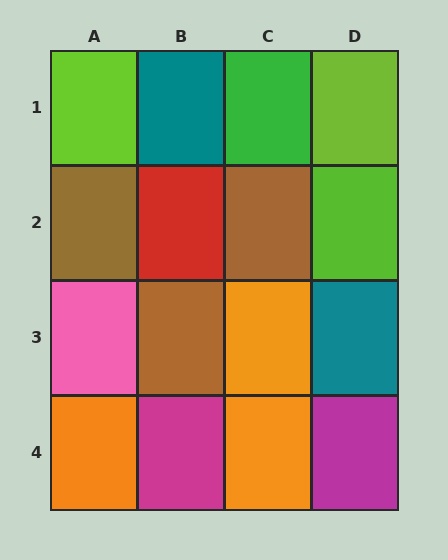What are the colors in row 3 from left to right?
Pink, brown, orange, teal.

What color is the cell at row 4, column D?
Magenta.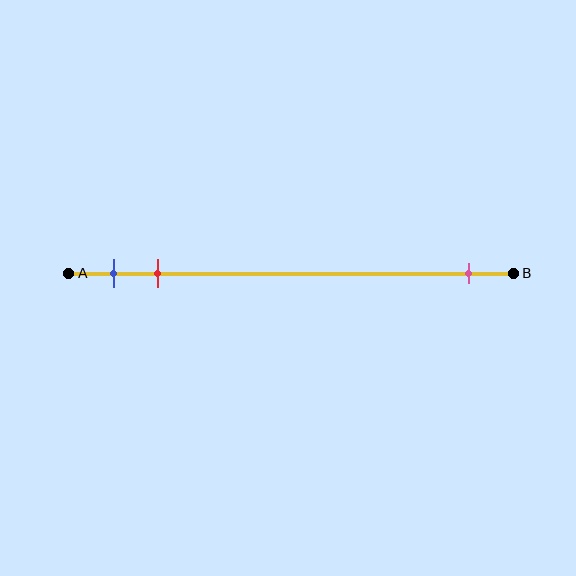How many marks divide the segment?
There are 3 marks dividing the segment.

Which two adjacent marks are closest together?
The blue and red marks are the closest adjacent pair.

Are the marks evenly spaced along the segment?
No, the marks are not evenly spaced.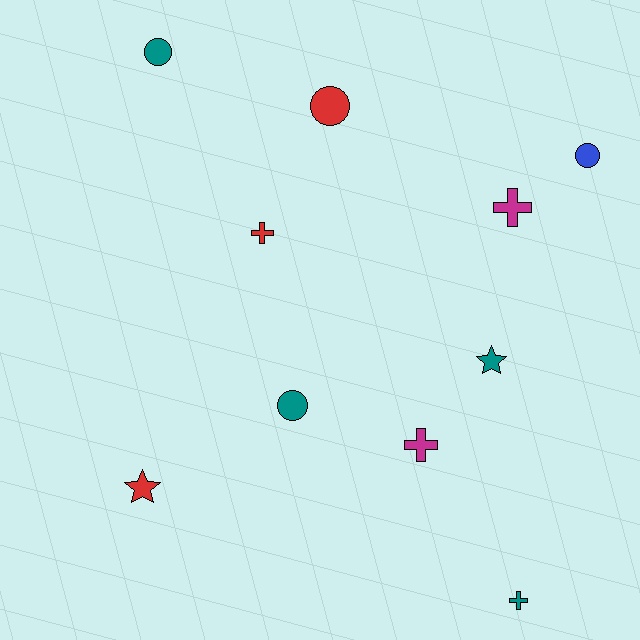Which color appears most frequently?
Teal, with 4 objects.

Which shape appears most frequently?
Circle, with 4 objects.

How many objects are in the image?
There are 10 objects.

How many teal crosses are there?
There is 1 teal cross.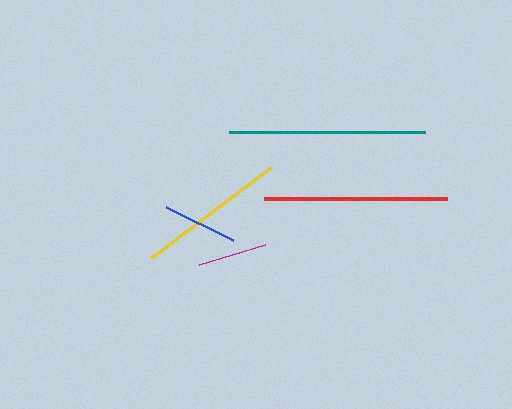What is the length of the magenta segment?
The magenta segment is approximately 70 pixels long.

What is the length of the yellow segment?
The yellow segment is approximately 151 pixels long.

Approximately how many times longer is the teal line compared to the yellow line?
The teal line is approximately 1.3 times the length of the yellow line.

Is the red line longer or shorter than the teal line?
The teal line is longer than the red line.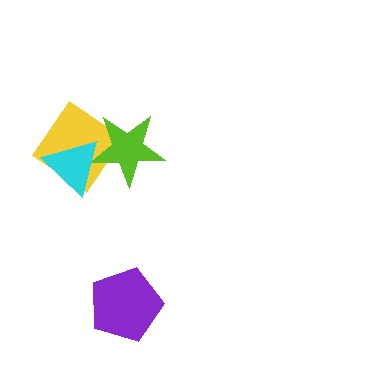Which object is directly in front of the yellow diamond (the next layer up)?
The lime star is directly in front of the yellow diamond.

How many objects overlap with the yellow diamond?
2 objects overlap with the yellow diamond.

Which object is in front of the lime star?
The cyan triangle is in front of the lime star.